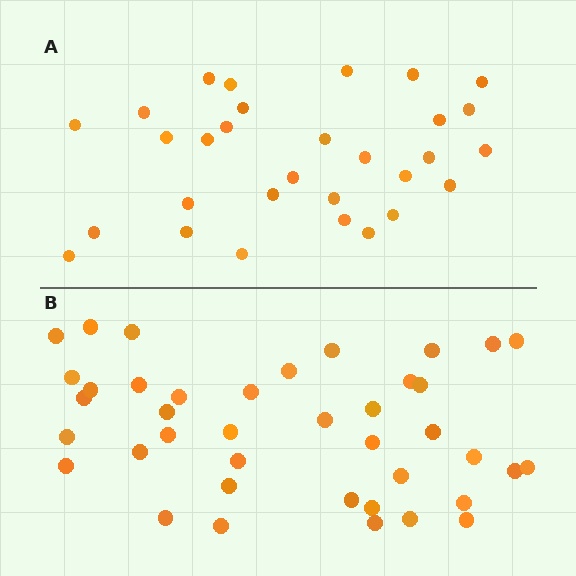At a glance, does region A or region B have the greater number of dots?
Region B (the bottom region) has more dots.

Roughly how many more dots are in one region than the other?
Region B has roughly 10 or so more dots than region A.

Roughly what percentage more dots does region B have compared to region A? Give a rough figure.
About 35% more.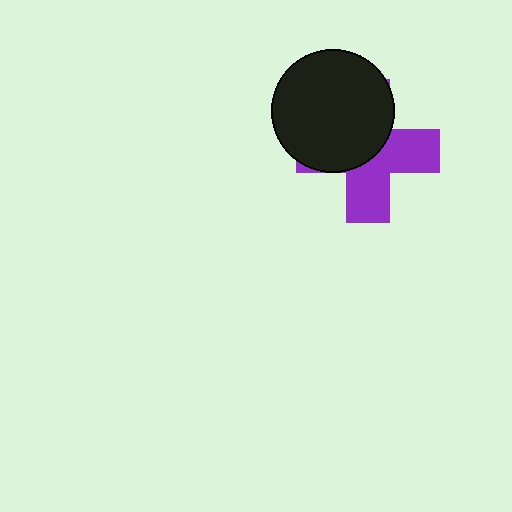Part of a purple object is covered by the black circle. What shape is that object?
It is a cross.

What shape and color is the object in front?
The object in front is a black circle.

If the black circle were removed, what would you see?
You would see the complete purple cross.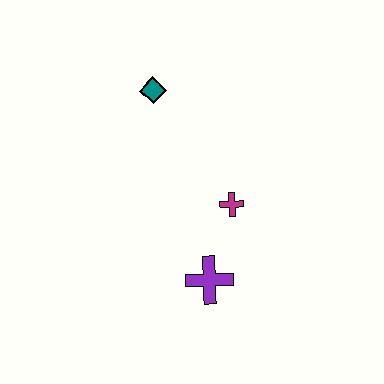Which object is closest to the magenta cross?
The purple cross is closest to the magenta cross.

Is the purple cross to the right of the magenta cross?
No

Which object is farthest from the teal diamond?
The purple cross is farthest from the teal diamond.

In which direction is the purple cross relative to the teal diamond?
The purple cross is below the teal diamond.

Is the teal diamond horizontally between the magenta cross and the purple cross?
No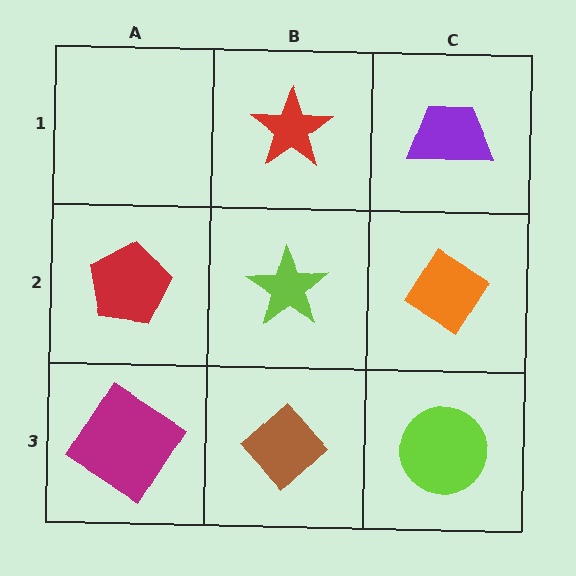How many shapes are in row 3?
3 shapes.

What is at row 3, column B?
A brown diamond.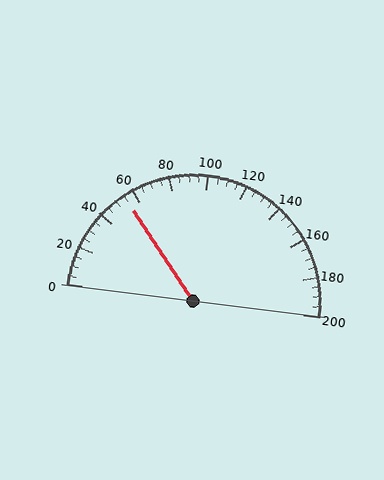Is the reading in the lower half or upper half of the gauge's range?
The reading is in the lower half of the range (0 to 200).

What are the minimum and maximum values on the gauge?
The gauge ranges from 0 to 200.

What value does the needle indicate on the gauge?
The needle indicates approximately 55.